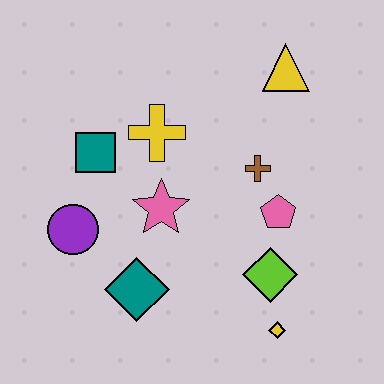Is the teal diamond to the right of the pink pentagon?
No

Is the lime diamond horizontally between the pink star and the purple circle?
No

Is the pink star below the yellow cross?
Yes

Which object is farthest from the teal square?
The yellow diamond is farthest from the teal square.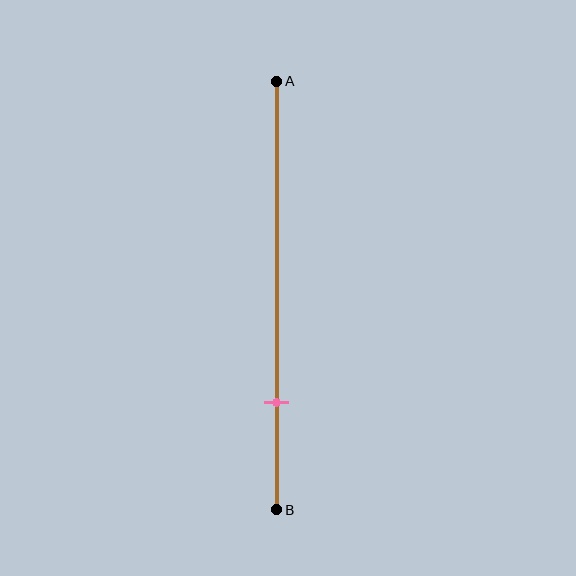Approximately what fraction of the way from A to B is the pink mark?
The pink mark is approximately 75% of the way from A to B.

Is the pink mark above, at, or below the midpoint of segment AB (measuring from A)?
The pink mark is below the midpoint of segment AB.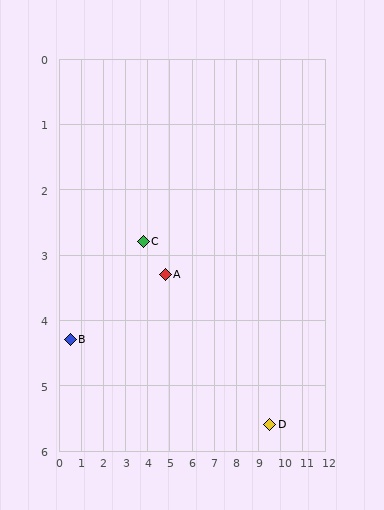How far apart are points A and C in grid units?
Points A and C are about 1.1 grid units apart.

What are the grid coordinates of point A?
Point A is at approximately (4.8, 3.3).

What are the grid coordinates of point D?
Point D is at approximately (9.5, 5.6).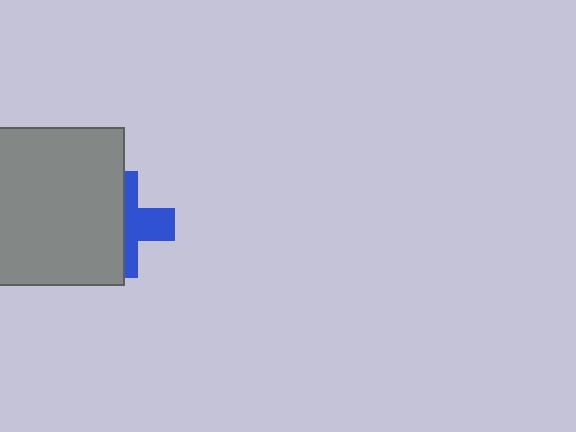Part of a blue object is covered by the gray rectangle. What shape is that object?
It is a cross.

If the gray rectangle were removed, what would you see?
You would see the complete blue cross.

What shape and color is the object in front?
The object in front is a gray rectangle.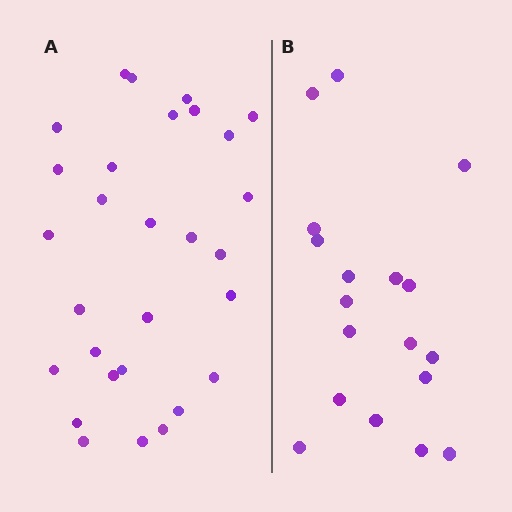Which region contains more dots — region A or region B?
Region A (the left region) has more dots.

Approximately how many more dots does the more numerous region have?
Region A has roughly 12 or so more dots than region B.